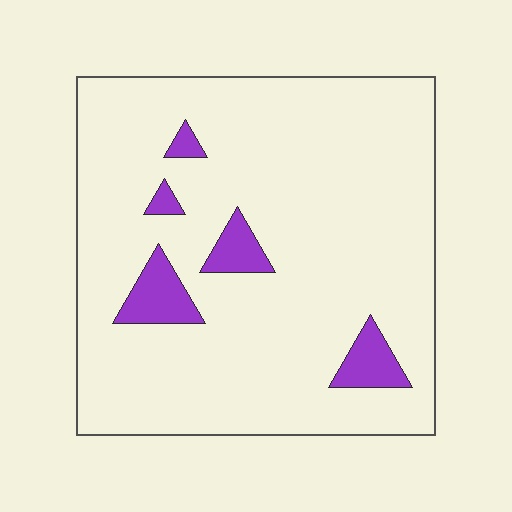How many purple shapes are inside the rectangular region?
5.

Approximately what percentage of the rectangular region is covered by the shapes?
Approximately 10%.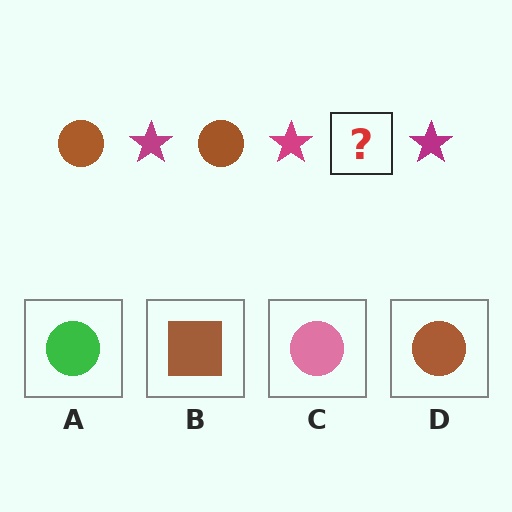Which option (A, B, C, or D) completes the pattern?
D.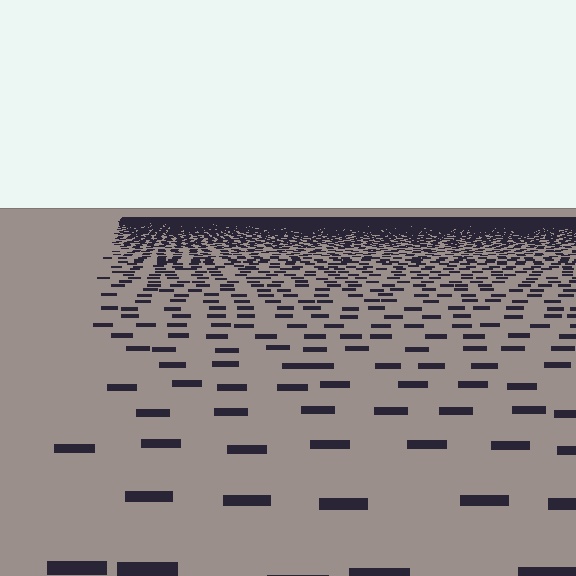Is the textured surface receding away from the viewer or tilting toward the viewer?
The surface is receding away from the viewer. Texture elements get smaller and denser toward the top.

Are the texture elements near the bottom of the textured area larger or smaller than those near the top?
Larger. Near the bottom, elements are closer to the viewer and appear at a bigger on-screen size.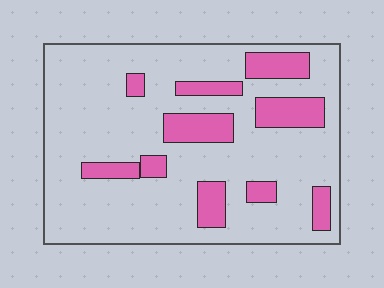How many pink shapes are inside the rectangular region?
10.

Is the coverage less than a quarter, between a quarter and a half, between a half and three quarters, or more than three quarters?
Less than a quarter.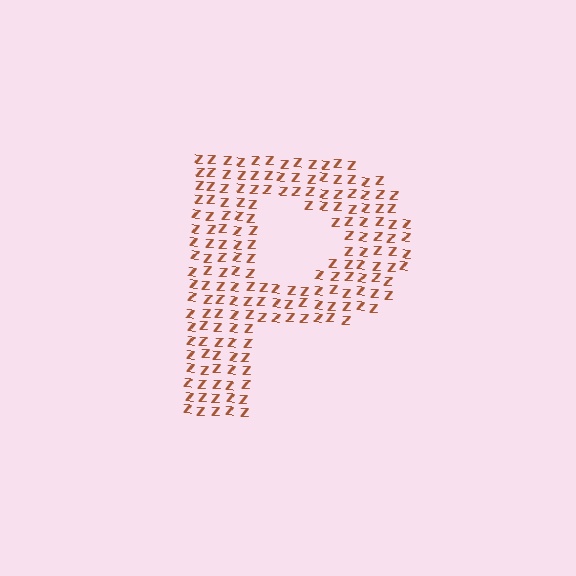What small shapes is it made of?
It is made of small letter Z's.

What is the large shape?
The large shape is the letter P.